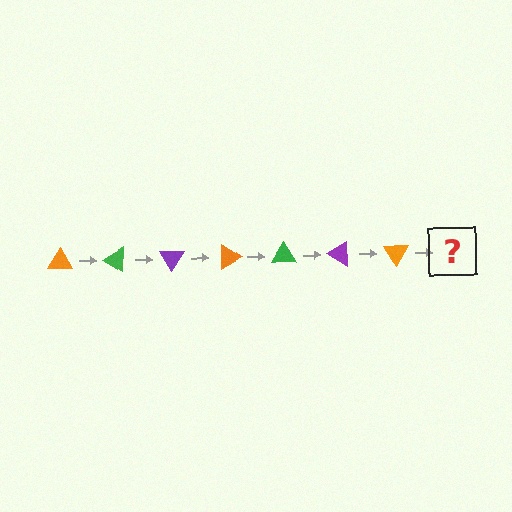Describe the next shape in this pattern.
It should be a green triangle, rotated 210 degrees from the start.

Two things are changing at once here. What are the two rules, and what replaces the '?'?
The two rules are that it rotates 30 degrees each step and the color cycles through orange, green, and purple. The '?' should be a green triangle, rotated 210 degrees from the start.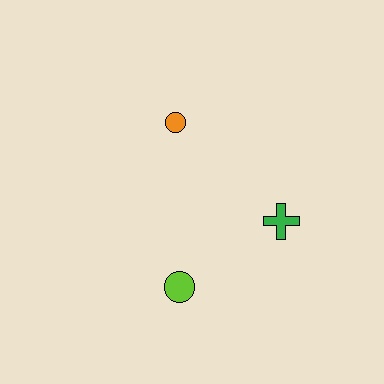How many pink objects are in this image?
There are no pink objects.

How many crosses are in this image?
There is 1 cross.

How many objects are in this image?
There are 3 objects.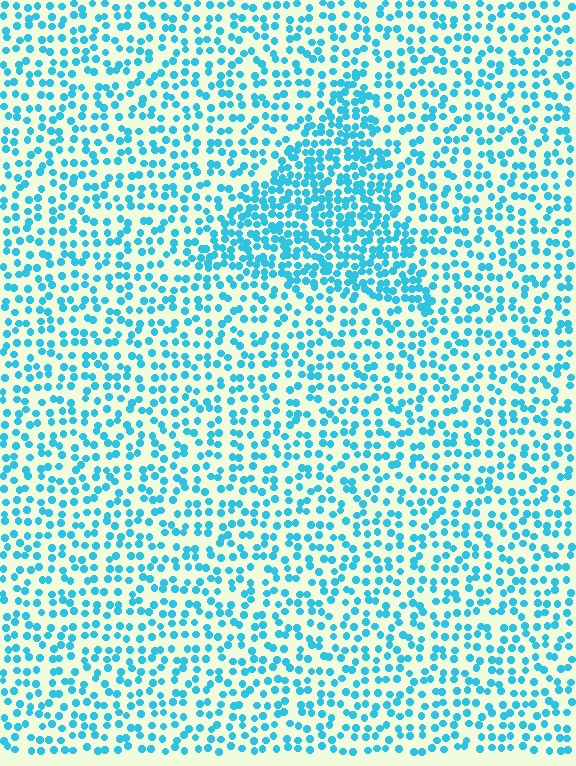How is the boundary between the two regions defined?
The boundary is defined by a change in element density (approximately 1.9x ratio). All elements are the same color, size, and shape.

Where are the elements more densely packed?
The elements are more densely packed inside the triangle boundary.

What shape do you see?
I see a triangle.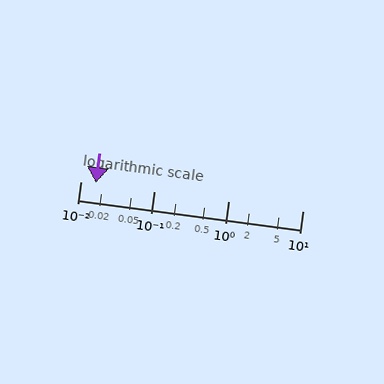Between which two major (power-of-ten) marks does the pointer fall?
The pointer is between 0.01 and 0.1.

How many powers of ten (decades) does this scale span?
The scale spans 3 decades, from 0.01 to 10.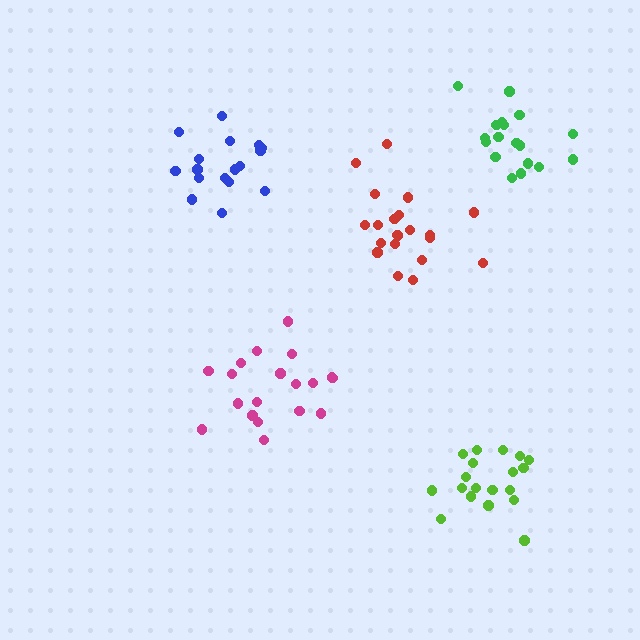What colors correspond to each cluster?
The clusters are colored: blue, magenta, red, green, lime.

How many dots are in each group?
Group 1: 17 dots, Group 2: 19 dots, Group 3: 21 dots, Group 4: 18 dots, Group 5: 19 dots (94 total).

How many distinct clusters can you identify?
There are 5 distinct clusters.